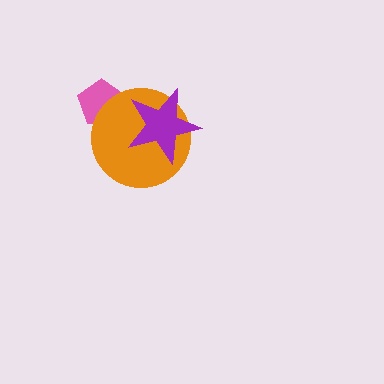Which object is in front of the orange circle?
The purple star is in front of the orange circle.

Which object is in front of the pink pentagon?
The orange circle is in front of the pink pentagon.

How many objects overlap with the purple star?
1 object overlaps with the purple star.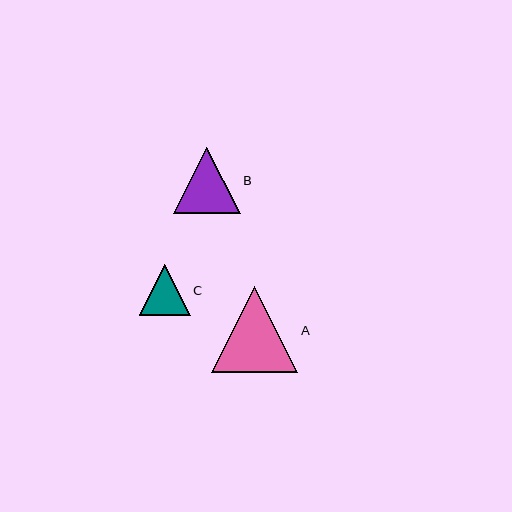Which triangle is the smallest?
Triangle C is the smallest with a size of approximately 51 pixels.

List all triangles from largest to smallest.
From largest to smallest: A, B, C.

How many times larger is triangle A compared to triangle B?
Triangle A is approximately 1.3 times the size of triangle B.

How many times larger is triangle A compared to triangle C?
Triangle A is approximately 1.7 times the size of triangle C.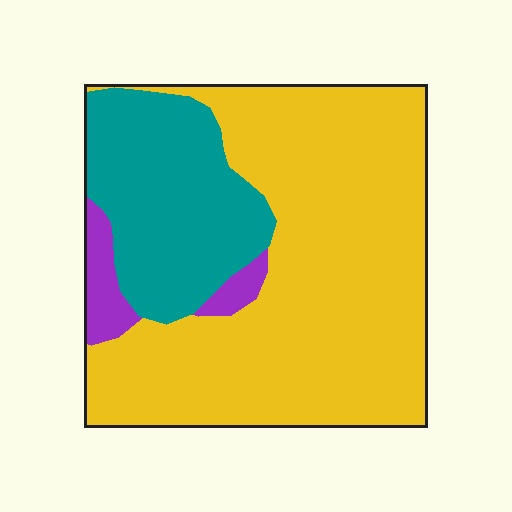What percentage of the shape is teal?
Teal takes up between a sixth and a third of the shape.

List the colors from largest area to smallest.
From largest to smallest: yellow, teal, purple.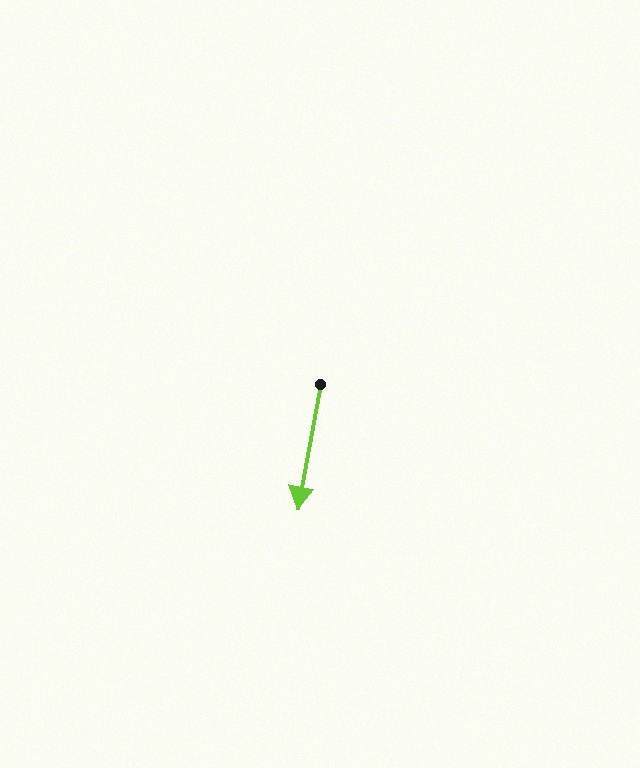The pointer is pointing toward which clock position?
Roughly 6 o'clock.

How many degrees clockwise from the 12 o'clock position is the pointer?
Approximately 190 degrees.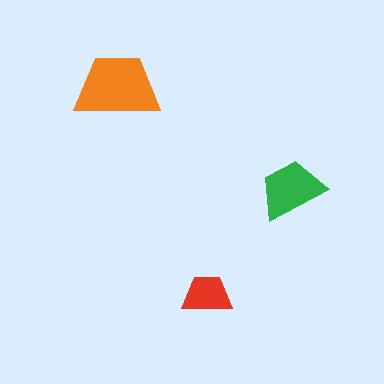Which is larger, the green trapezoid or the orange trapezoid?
The orange one.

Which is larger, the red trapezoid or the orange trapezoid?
The orange one.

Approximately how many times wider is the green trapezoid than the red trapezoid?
About 1.5 times wider.